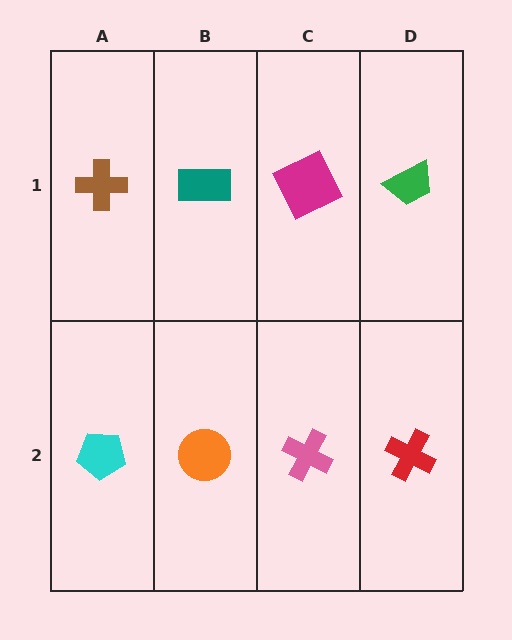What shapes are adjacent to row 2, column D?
A green trapezoid (row 1, column D), a pink cross (row 2, column C).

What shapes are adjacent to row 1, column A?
A cyan pentagon (row 2, column A), a teal rectangle (row 1, column B).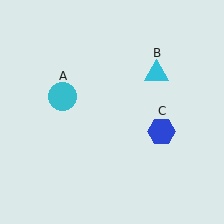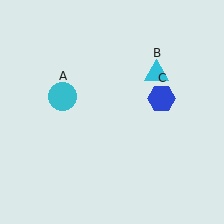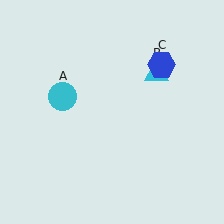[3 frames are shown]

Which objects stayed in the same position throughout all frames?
Cyan circle (object A) and cyan triangle (object B) remained stationary.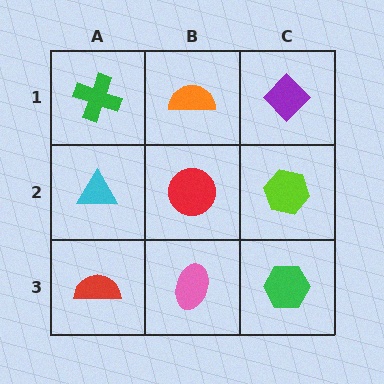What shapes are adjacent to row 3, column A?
A cyan triangle (row 2, column A), a pink ellipse (row 3, column B).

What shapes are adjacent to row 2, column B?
An orange semicircle (row 1, column B), a pink ellipse (row 3, column B), a cyan triangle (row 2, column A), a lime hexagon (row 2, column C).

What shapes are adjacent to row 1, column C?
A lime hexagon (row 2, column C), an orange semicircle (row 1, column B).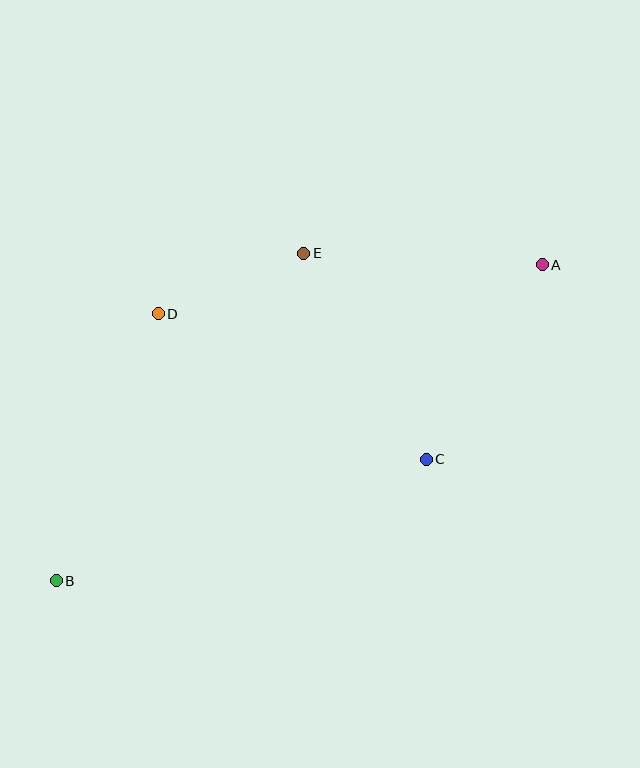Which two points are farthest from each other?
Points A and B are farthest from each other.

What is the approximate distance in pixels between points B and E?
The distance between B and E is approximately 411 pixels.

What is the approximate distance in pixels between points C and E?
The distance between C and E is approximately 240 pixels.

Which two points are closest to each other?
Points D and E are closest to each other.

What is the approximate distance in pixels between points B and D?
The distance between B and D is approximately 286 pixels.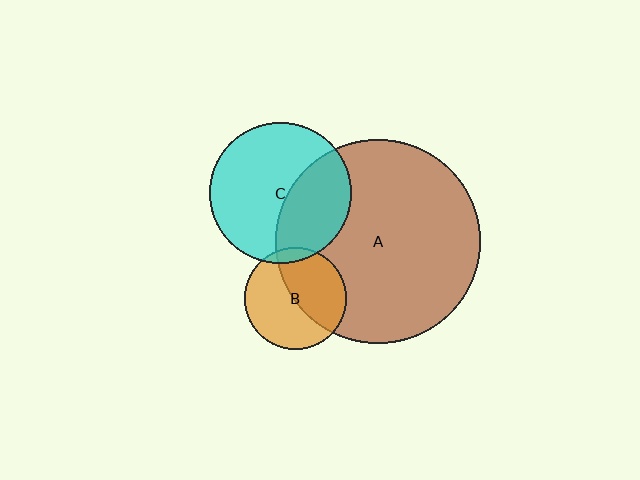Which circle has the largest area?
Circle A (brown).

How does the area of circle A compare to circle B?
Approximately 4.0 times.